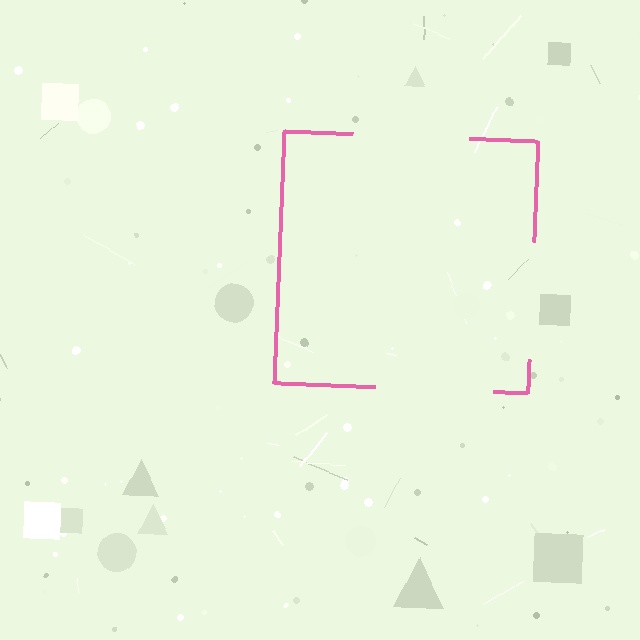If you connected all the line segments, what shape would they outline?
They would outline a square.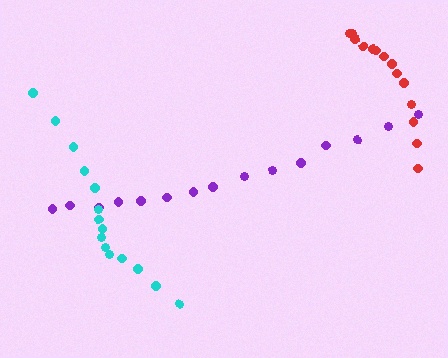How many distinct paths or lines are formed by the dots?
There are 3 distinct paths.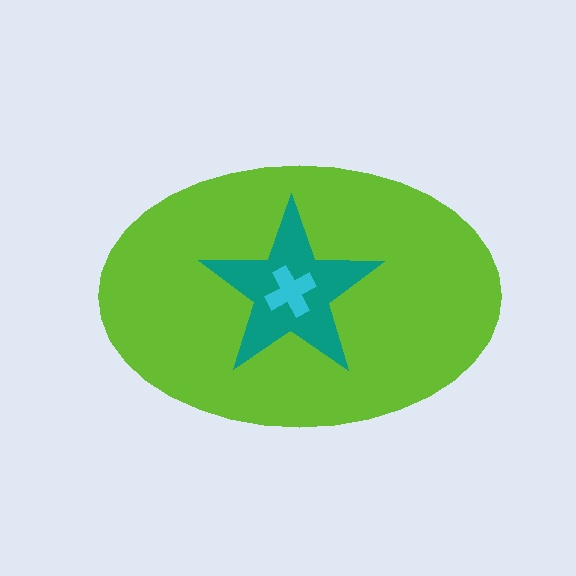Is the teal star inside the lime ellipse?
Yes.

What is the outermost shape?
The lime ellipse.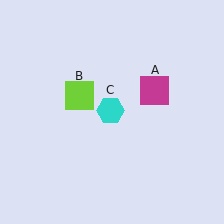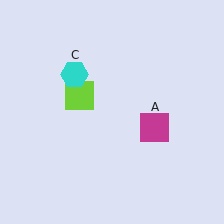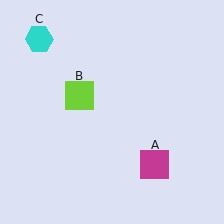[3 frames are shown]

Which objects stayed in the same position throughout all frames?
Lime square (object B) remained stationary.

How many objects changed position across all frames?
2 objects changed position: magenta square (object A), cyan hexagon (object C).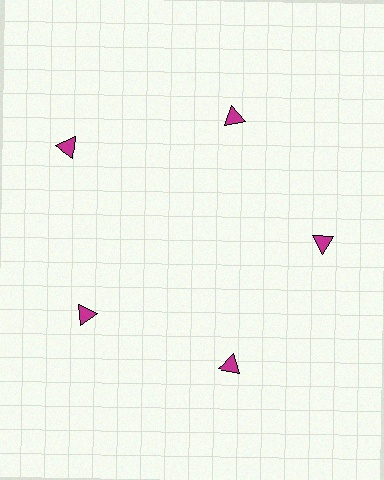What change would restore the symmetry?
The symmetry would be restored by moving it inward, back onto the ring so that all 5 triangles sit at equal angles and equal distance from the center.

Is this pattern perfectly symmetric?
No. The 5 magenta triangles are arranged in a ring, but one element near the 10 o'clock position is pushed outward from the center, breaking the 5-fold rotational symmetry.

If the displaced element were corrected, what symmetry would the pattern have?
It would have 5-fold rotational symmetry — the pattern would map onto itself every 72 degrees.